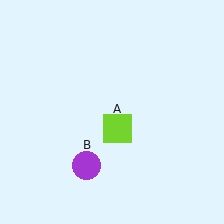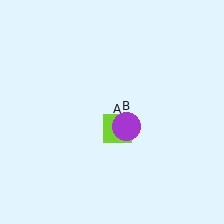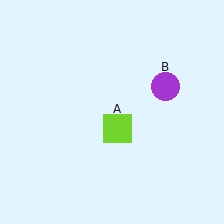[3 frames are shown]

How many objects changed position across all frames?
1 object changed position: purple circle (object B).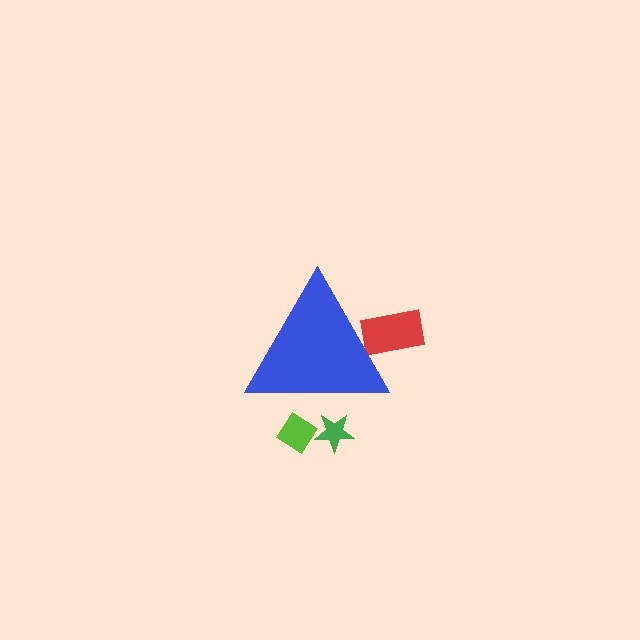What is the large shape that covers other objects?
A blue triangle.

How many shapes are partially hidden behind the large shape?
3 shapes are partially hidden.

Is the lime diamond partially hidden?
Yes, the lime diamond is partially hidden behind the blue triangle.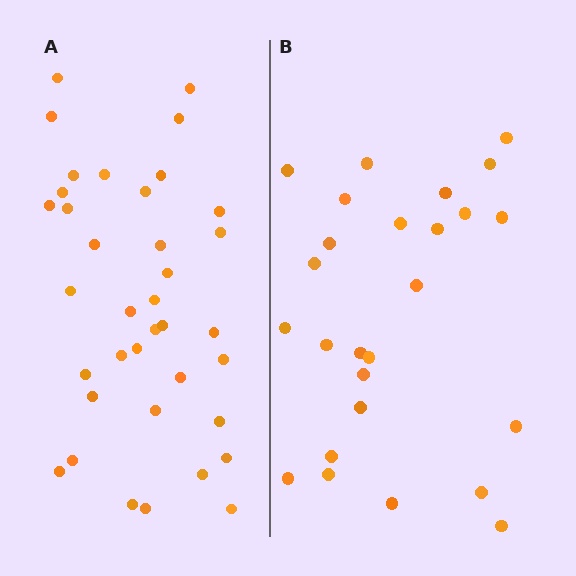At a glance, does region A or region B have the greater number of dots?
Region A (the left region) has more dots.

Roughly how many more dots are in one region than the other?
Region A has roughly 12 or so more dots than region B.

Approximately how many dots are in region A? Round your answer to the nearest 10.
About 40 dots. (The exact count is 37, which rounds to 40.)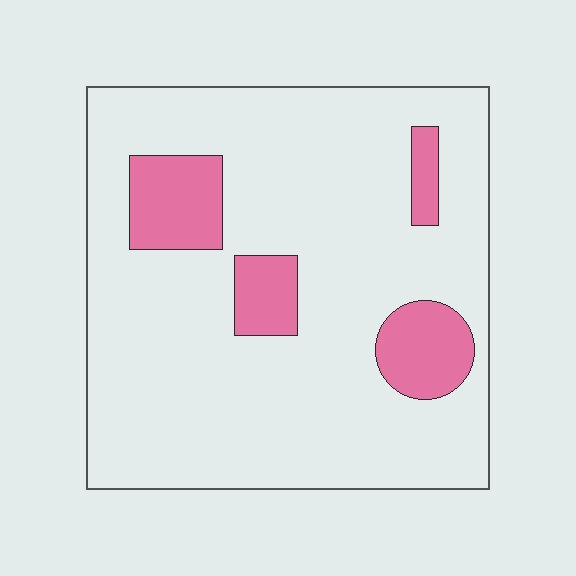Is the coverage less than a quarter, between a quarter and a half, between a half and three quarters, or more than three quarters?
Less than a quarter.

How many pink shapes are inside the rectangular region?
4.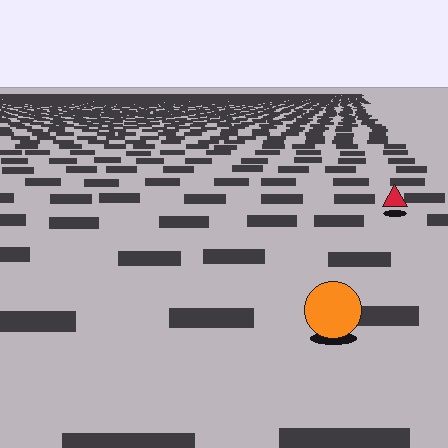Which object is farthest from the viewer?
The red triangle is farthest from the viewer. It appears smaller and the ground texture around it is denser.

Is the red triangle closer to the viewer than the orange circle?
No. The orange circle is closer — you can tell from the texture gradient: the ground texture is coarser near it.